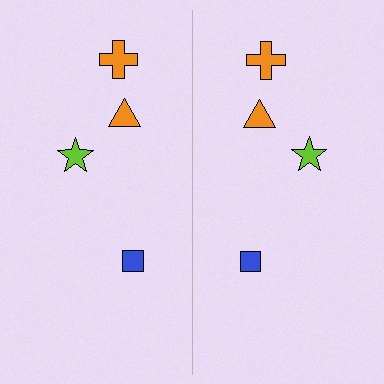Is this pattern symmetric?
Yes, this pattern has bilateral (reflection) symmetry.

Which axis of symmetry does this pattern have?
The pattern has a vertical axis of symmetry running through the center of the image.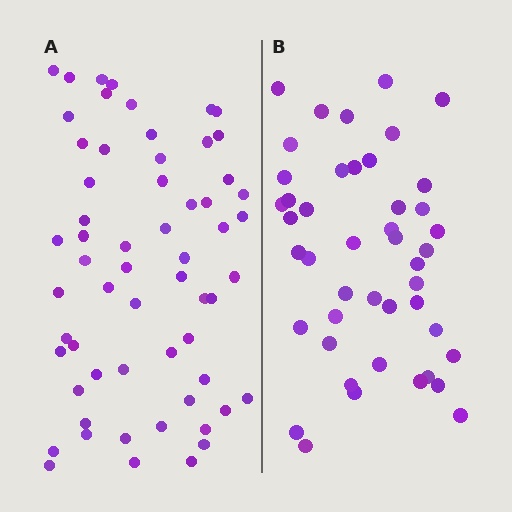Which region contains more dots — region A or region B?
Region A (the left region) has more dots.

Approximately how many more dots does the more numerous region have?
Region A has approximately 15 more dots than region B.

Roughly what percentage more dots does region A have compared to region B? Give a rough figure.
About 35% more.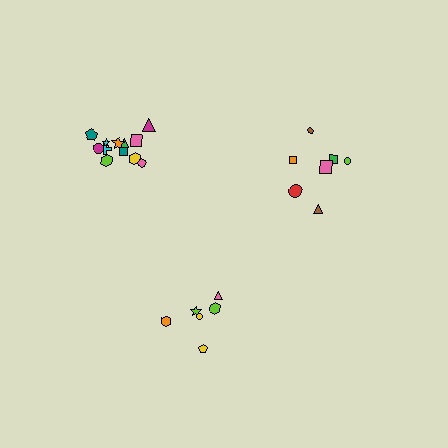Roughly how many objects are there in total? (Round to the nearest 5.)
Roughly 25 objects in total.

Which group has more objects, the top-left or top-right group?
The top-left group.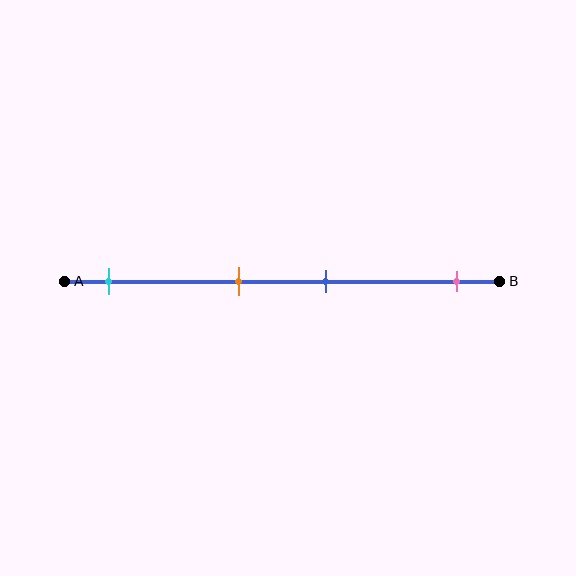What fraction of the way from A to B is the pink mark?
The pink mark is approximately 90% (0.9) of the way from A to B.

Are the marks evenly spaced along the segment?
No, the marks are not evenly spaced.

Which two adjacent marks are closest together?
The orange and blue marks are the closest adjacent pair.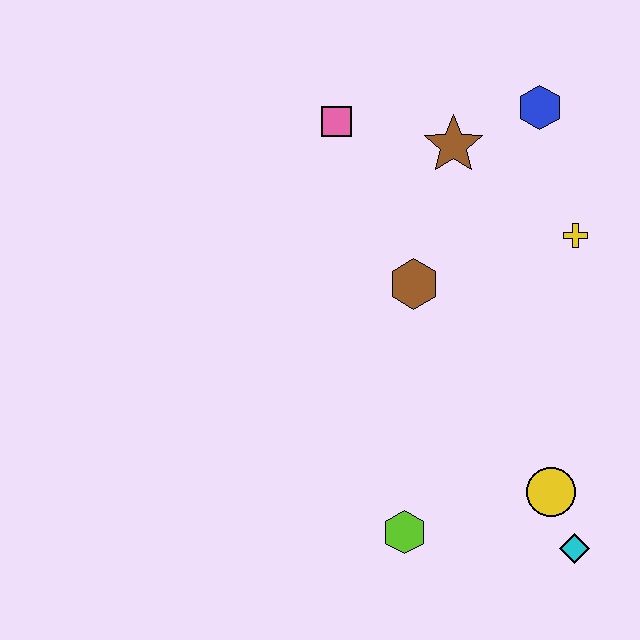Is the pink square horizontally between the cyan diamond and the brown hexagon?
No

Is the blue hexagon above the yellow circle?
Yes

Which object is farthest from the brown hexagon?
The cyan diamond is farthest from the brown hexagon.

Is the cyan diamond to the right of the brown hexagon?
Yes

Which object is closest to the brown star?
The blue hexagon is closest to the brown star.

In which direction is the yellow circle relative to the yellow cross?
The yellow circle is below the yellow cross.